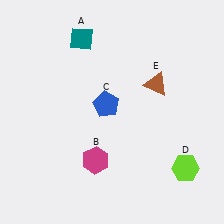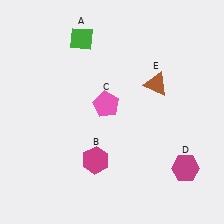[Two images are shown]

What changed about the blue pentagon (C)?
In Image 1, C is blue. In Image 2, it changed to pink.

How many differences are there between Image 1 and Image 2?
There are 3 differences between the two images.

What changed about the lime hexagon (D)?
In Image 1, D is lime. In Image 2, it changed to magenta.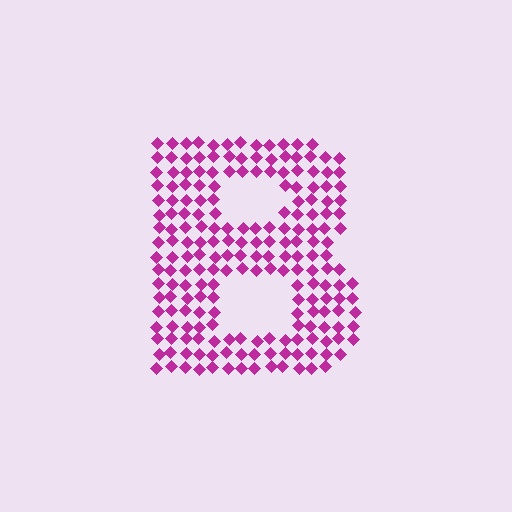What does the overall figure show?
The overall figure shows the letter B.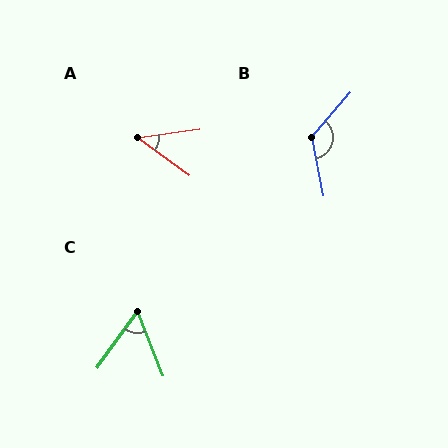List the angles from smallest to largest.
A (44°), C (57°), B (128°).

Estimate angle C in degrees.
Approximately 57 degrees.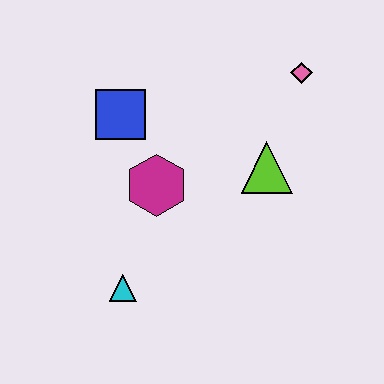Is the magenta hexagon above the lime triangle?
No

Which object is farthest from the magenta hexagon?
The pink diamond is farthest from the magenta hexagon.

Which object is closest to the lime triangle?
The pink diamond is closest to the lime triangle.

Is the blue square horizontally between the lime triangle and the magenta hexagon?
No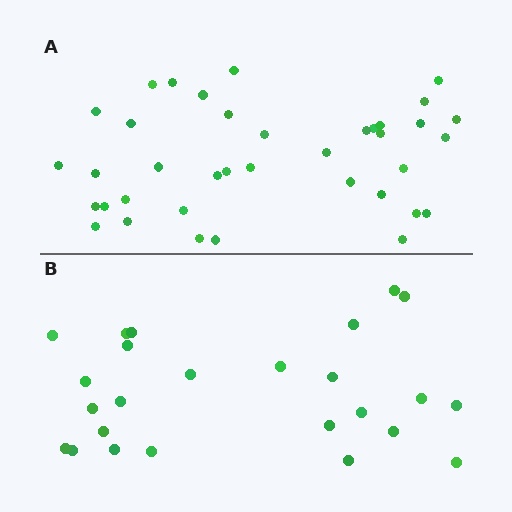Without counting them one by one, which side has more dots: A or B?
Region A (the top region) has more dots.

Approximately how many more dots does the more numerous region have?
Region A has approximately 15 more dots than region B.